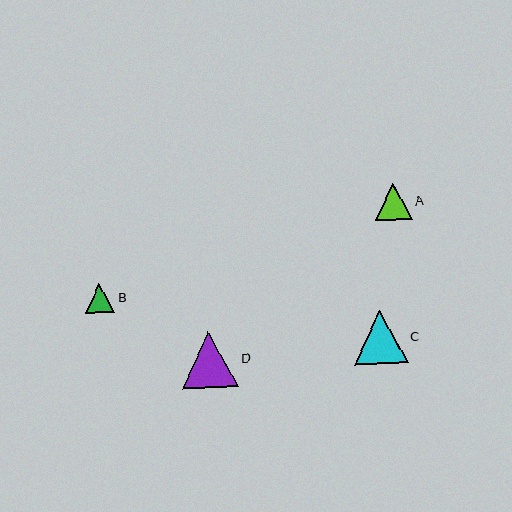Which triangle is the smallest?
Triangle B is the smallest with a size of approximately 29 pixels.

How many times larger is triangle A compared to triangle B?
Triangle A is approximately 1.3 times the size of triangle B.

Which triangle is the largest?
Triangle D is the largest with a size of approximately 56 pixels.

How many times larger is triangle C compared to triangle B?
Triangle C is approximately 1.8 times the size of triangle B.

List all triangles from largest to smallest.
From largest to smallest: D, C, A, B.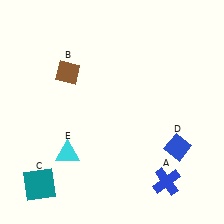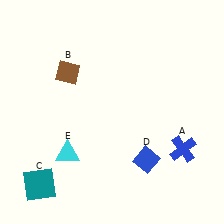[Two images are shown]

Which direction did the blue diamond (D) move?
The blue diamond (D) moved left.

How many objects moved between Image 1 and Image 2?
2 objects moved between the two images.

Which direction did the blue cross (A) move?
The blue cross (A) moved up.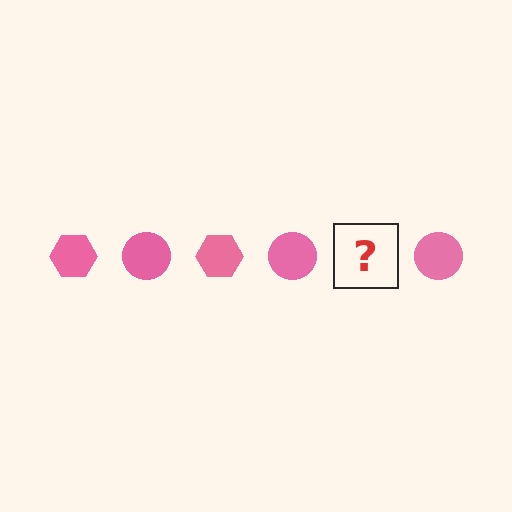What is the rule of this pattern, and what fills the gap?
The rule is that the pattern cycles through hexagon, circle shapes in pink. The gap should be filled with a pink hexagon.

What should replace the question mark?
The question mark should be replaced with a pink hexagon.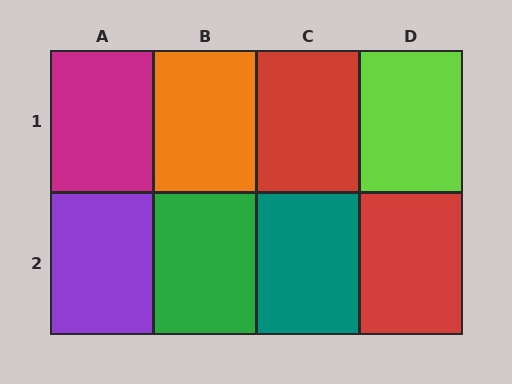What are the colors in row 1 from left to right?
Magenta, orange, red, lime.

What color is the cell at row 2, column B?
Green.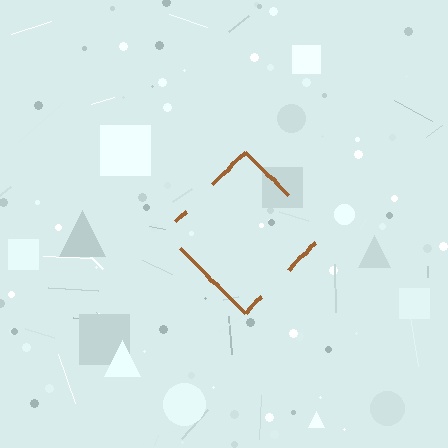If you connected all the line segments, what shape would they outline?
They would outline a diamond.